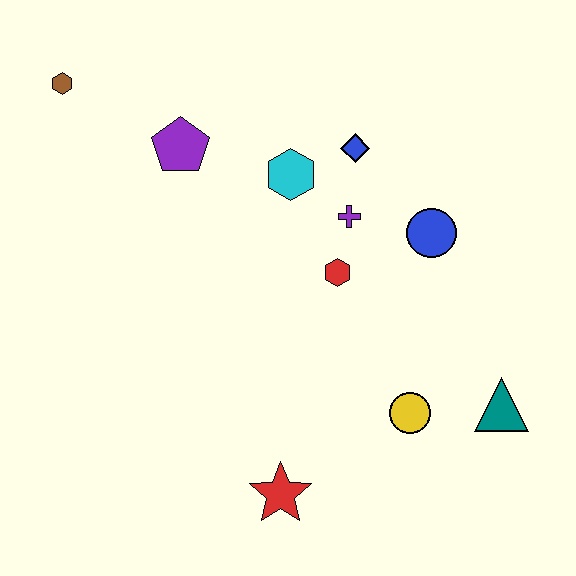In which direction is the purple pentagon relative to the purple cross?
The purple pentagon is to the left of the purple cross.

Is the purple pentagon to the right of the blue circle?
No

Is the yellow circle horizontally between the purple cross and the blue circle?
Yes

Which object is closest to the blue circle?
The purple cross is closest to the blue circle.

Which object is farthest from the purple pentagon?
The teal triangle is farthest from the purple pentagon.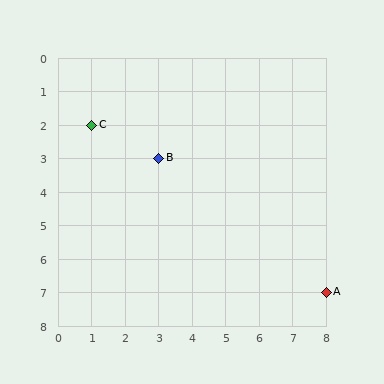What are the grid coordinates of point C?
Point C is at grid coordinates (1, 2).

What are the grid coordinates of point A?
Point A is at grid coordinates (8, 7).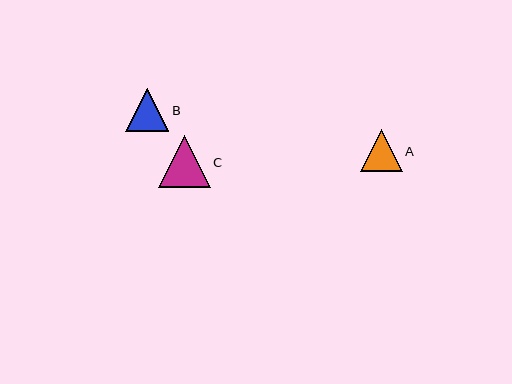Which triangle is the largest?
Triangle C is the largest with a size of approximately 52 pixels.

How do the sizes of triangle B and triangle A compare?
Triangle B and triangle A are approximately the same size.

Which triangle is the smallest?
Triangle A is the smallest with a size of approximately 42 pixels.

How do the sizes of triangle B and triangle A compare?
Triangle B and triangle A are approximately the same size.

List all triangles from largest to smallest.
From largest to smallest: C, B, A.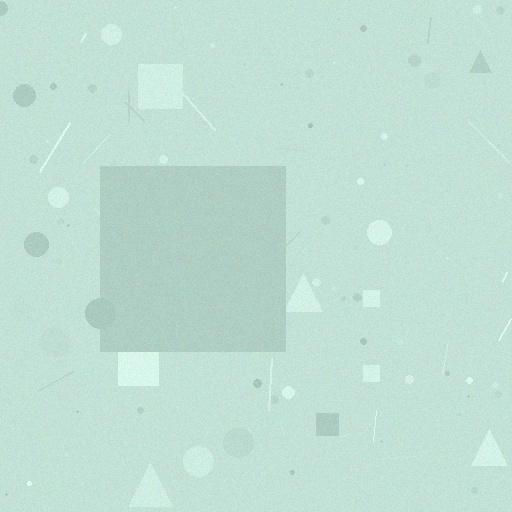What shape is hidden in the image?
A square is hidden in the image.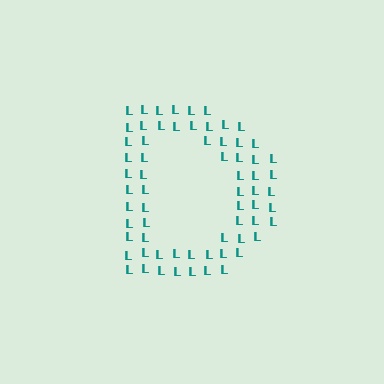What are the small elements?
The small elements are letter L's.